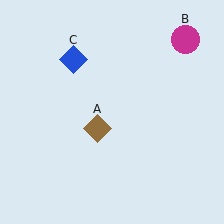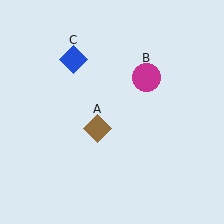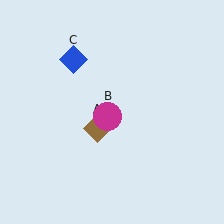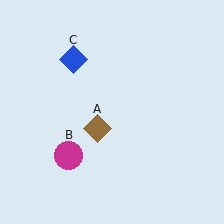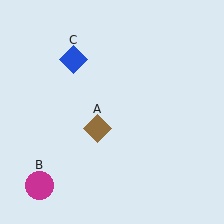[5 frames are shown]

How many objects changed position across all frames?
1 object changed position: magenta circle (object B).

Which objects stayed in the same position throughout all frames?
Brown diamond (object A) and blue diamond (object C) remained stationary.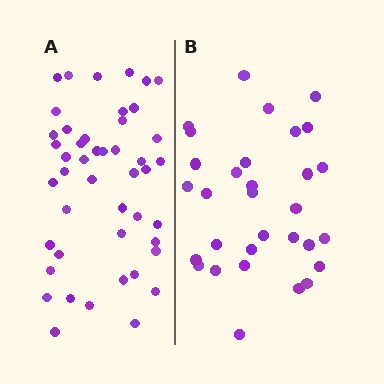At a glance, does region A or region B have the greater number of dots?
Region A (the left region) has more dots.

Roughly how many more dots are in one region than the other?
Region A has approximately 15 more dots than region B.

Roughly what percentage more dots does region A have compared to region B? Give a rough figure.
About 50% more.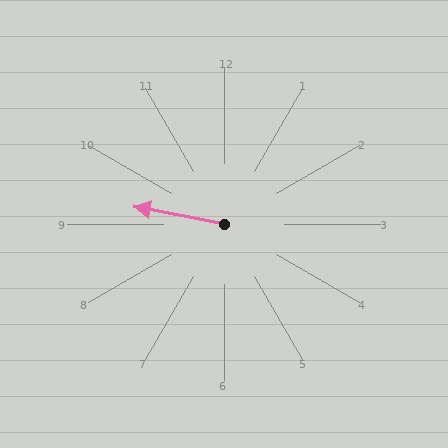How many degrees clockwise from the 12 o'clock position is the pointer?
Approximately 281 degrees.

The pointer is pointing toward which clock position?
Roughly 9 o'clock.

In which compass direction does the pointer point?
West.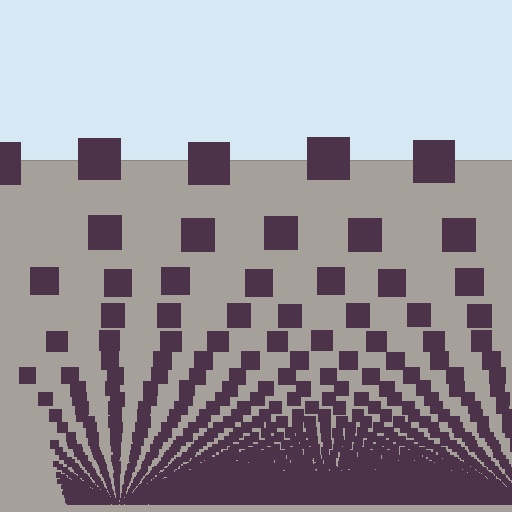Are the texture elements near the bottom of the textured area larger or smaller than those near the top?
Smaller. The gradient is inverted — elements near the bottom are smaller and denser.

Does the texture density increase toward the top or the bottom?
Density increases toward the bottom.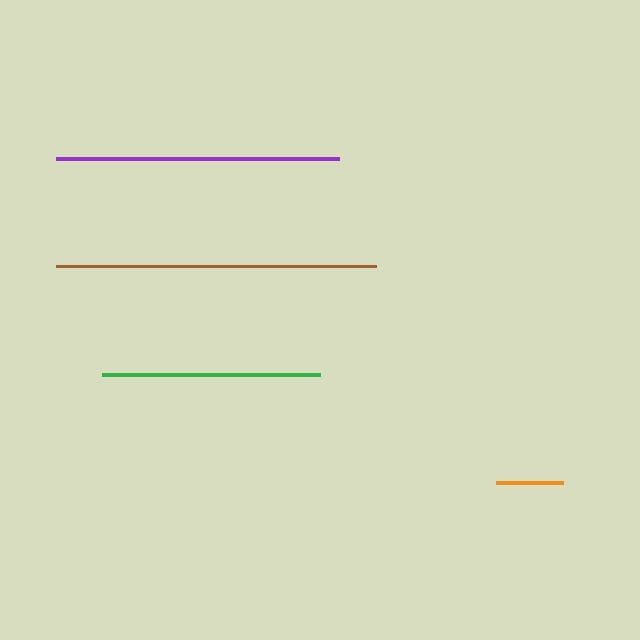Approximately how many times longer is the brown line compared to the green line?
The brown line is approximately 1.5 times the length of the green line.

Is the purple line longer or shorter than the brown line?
The brown line is longer than the purple line.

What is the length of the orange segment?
The orange segment is approximately 67 pixels long.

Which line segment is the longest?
The brown line is the longest at approximately 321 pixels.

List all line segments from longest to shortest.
From longest to shortest: brown, purple, green, orange.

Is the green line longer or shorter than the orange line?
The green line is longer than the orange line.